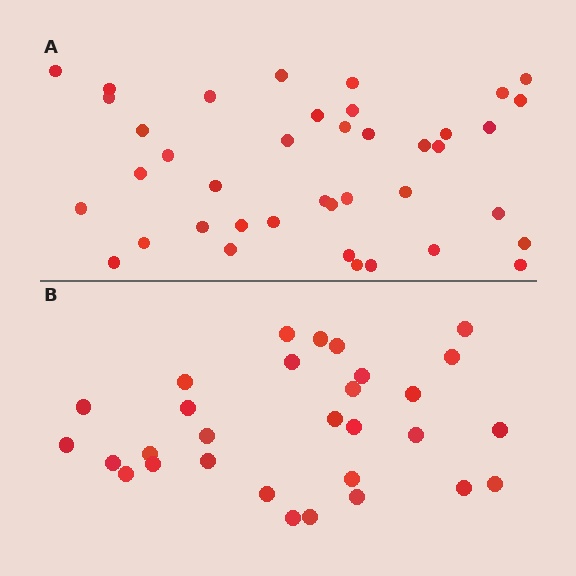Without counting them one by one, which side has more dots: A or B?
Region A (the top region) has more dots.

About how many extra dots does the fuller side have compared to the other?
Region A has roughly 10 or so more dots than region B.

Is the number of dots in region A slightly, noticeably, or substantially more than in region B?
Region A has noticeably more, but not dramatically so. The ratio is roughly 1.3 to 1.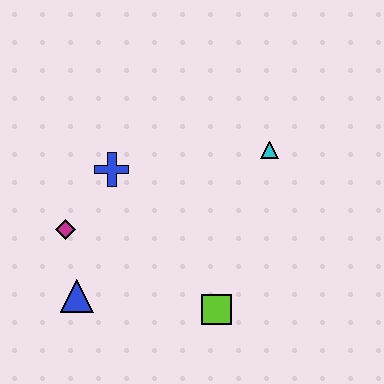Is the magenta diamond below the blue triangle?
No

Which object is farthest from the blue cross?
The lime square is farthest from the blue cross.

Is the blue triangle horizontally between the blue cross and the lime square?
No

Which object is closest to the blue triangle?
The magenta diamond is closest to the blue triangle.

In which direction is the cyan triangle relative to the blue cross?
The cyan triangle is to the right of the blue cross.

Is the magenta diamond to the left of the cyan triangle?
Yes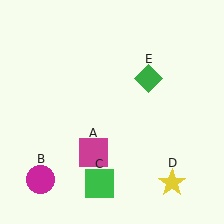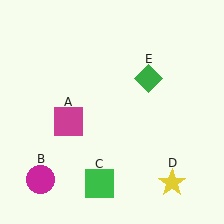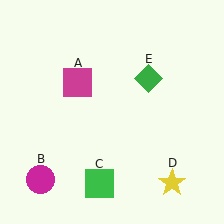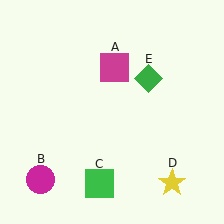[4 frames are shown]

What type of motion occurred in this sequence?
The magenta square (object A) rotated clockwise around the center of the scene.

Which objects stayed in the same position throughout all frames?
Magenta circle (object B) and green square (object C) and yellow star (object D) and green diamond (object E) remained stationary.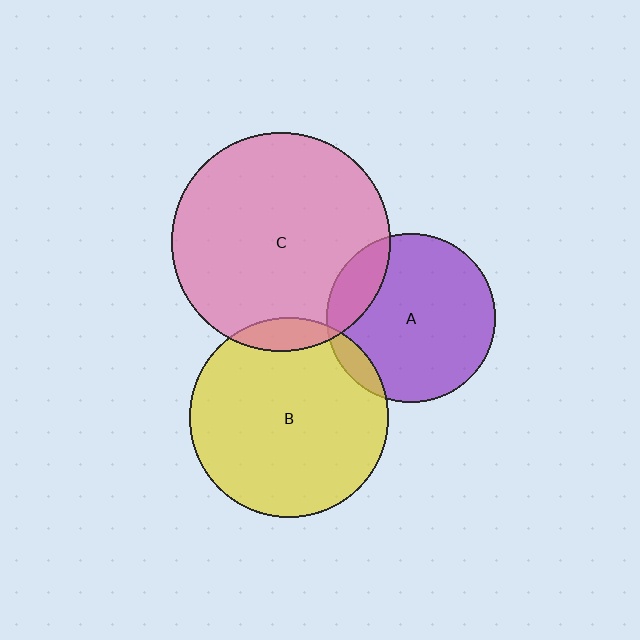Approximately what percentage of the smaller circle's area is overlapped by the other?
Approximately 15%.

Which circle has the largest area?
Circle C (pink).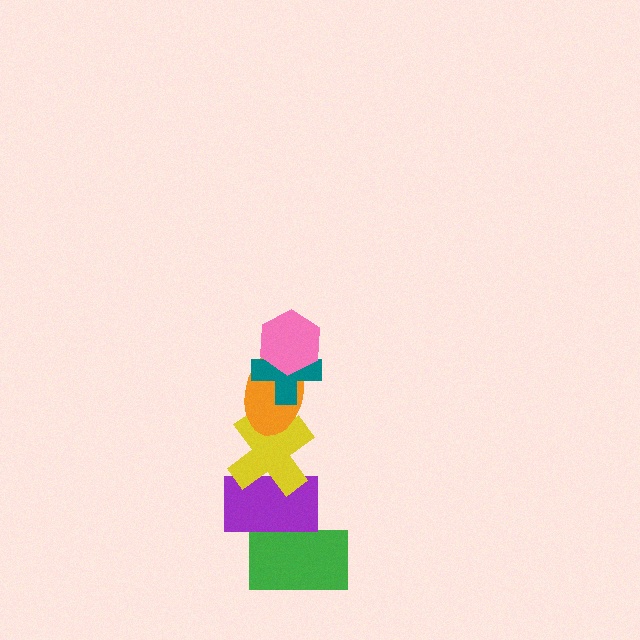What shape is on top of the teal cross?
The pink hexagon is on top of the teal cross.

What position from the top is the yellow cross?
The yellow cross is 4th from the top.